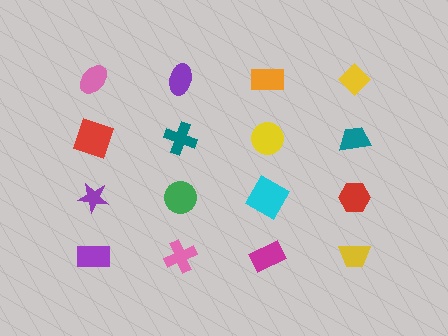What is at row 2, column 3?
A yellow circle.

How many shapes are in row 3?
4 shapes.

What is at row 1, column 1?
A pink ellipse.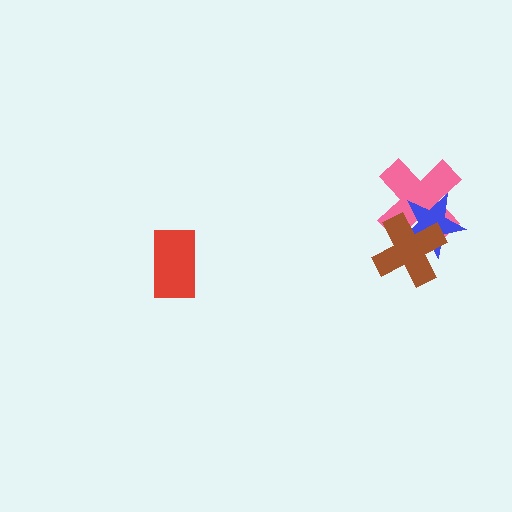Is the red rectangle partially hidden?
No, no other shape covers it.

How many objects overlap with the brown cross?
2 objects overlap with the brown cross.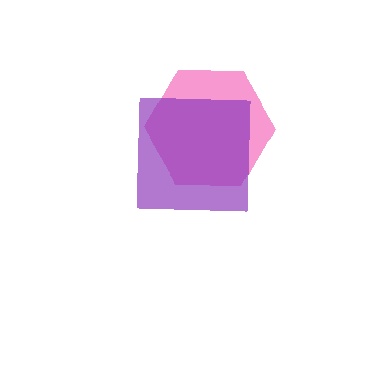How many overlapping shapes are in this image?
There are 2 overlapping shapes in the image.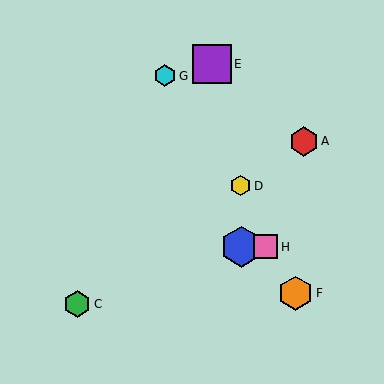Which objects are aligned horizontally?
Objects B, H are aligned horizontally.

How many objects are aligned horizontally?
2 objects (B, H) are aligned horizontally.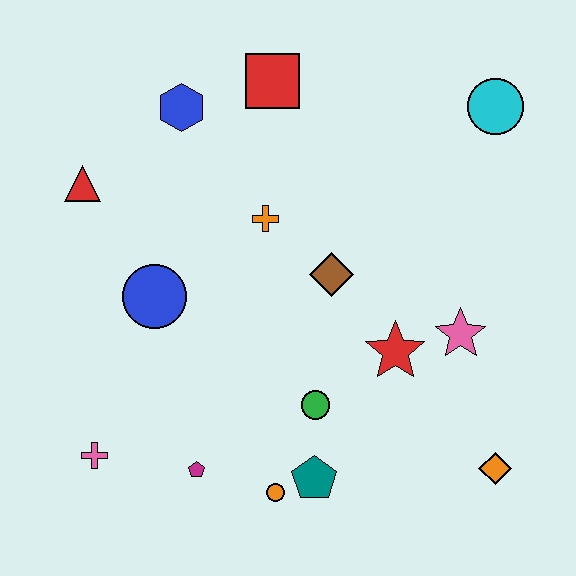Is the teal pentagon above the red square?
No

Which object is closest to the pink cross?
The magenta pentagon is closest to the pink cross.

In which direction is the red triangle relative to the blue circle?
The red triangle is above the blue circle.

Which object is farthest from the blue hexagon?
The orange diamond is farthest from the blue hexagon.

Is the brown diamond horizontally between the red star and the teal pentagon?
Yes